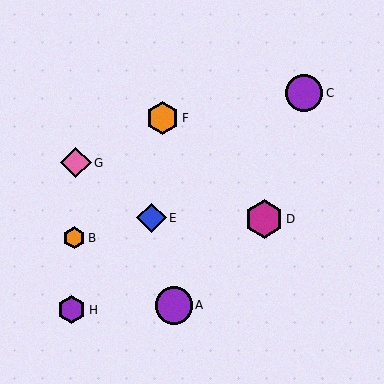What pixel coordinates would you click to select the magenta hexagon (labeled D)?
Click at (264, 219) to select the magenta hexagon D.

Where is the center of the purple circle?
The center of the purple circle is at (174, 305).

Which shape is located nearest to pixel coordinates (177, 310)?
The purple circle (labeled A) at (174, 305) is nearest to that location.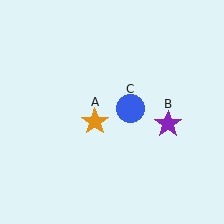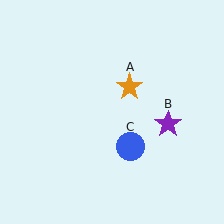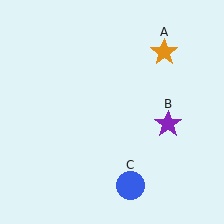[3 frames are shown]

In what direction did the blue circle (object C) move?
The blue circle (object C) moved down.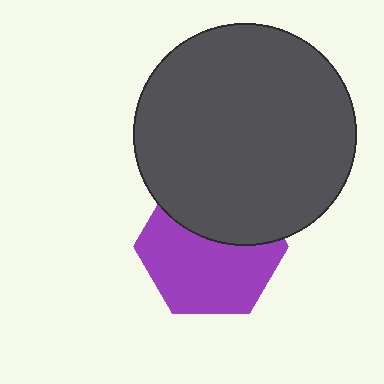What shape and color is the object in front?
The object in front is a dark gray circle.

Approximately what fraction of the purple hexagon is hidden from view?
Roughly 38% of the purple hexagon is hidden behind the dark gray circle.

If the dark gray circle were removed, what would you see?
You would see the complete purple hexagon.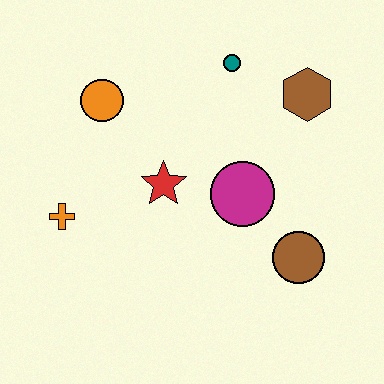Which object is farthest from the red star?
The brown hexagon is farthest from the red star.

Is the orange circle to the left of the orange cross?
No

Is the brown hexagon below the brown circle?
No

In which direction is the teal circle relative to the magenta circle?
The teal circle is above the magenta circle.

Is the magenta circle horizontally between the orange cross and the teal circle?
No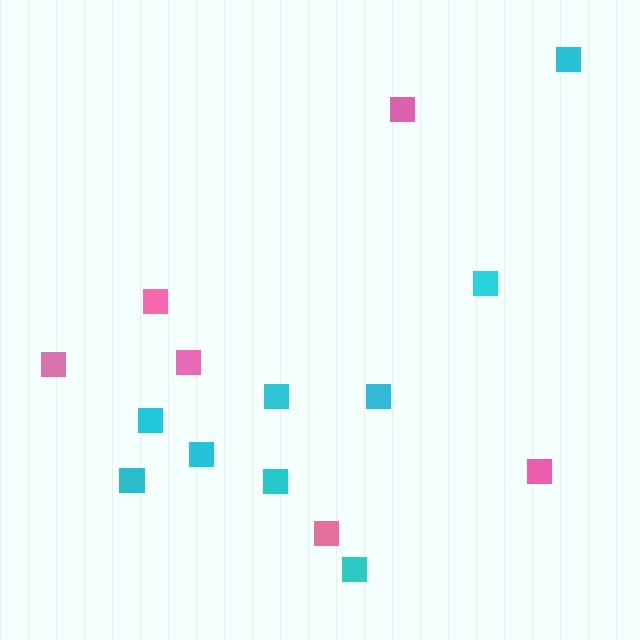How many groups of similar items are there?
There are 2 groups: one group of pink squares (6) and one group of cyan squares (9).